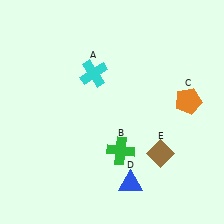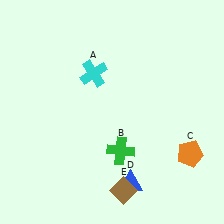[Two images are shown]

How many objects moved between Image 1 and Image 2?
2 objects moved between the two images.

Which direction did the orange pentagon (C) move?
The orange pentagon (C) moved down.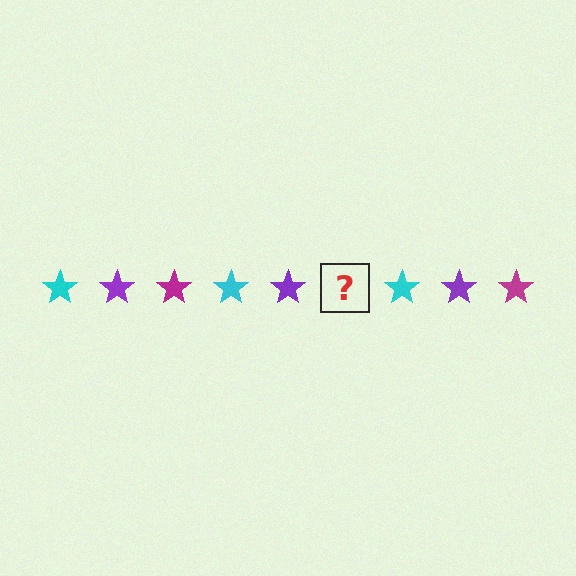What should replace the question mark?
The question mark should be replaced with a magenta star.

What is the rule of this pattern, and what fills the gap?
The rule is that the pattern cycles through cyan, purple, magenta stars. The gap should be filled with a magenta star.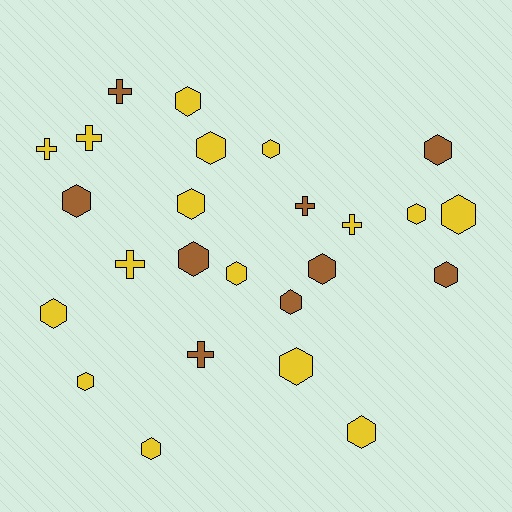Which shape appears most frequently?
Hexagon, with 18 objects.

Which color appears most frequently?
Yellow, with 16 objects.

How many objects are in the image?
There are 25 objects.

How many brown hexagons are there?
There are 6 brown hexagons.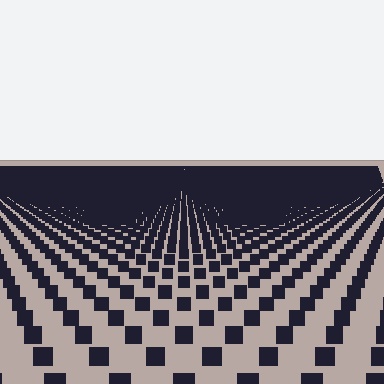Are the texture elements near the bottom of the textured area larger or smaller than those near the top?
Larger. Near the bottom, elements are closer to the viewer and appear at a bigger on-screen size.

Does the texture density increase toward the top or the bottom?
Density increases toward the top.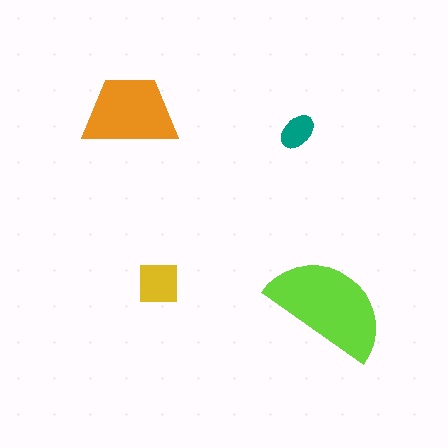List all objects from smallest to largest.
The teal ellipse, the yellow square, the orange trapezoid, the lime semicircle.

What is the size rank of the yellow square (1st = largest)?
3rd.